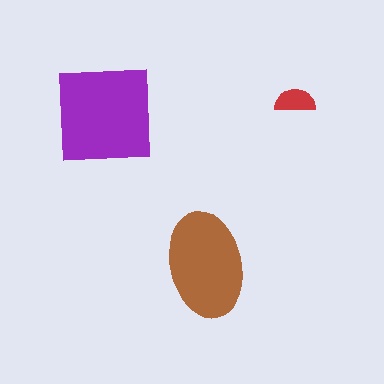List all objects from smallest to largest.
The red semicircle, the brown ellipse, the purple square.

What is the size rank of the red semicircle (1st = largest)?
3rd.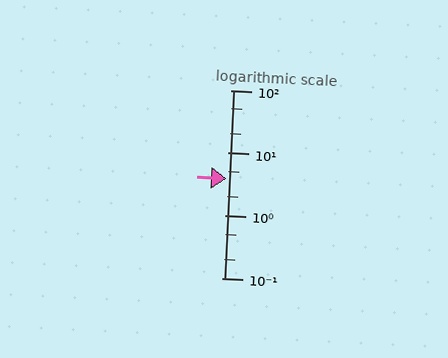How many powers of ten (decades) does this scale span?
The scale spans 3 decades, from 0.1 to 100.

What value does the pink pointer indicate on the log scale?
The pointer indicates approximately 3.9.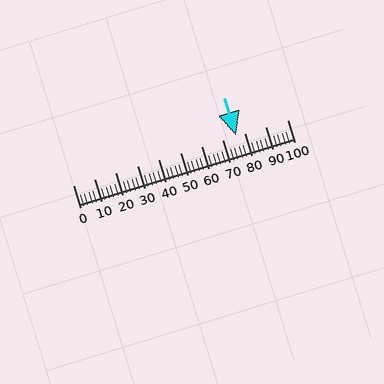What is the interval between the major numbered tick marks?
The major tick marks are spaced 10 units apart.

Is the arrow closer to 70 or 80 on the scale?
The arrow is closer to 80.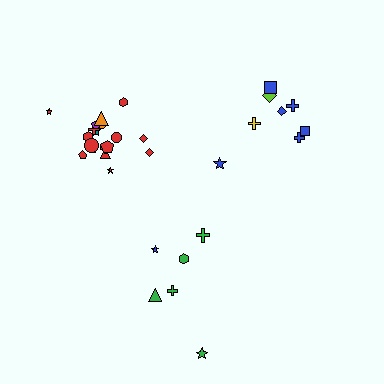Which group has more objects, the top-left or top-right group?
The top-left group.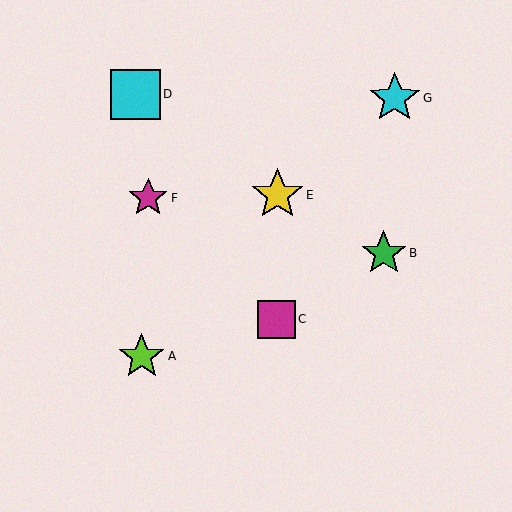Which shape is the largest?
The yellow star (labeled E) is the largest.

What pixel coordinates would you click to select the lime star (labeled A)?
Click at (142, 356) to select the lime star A.